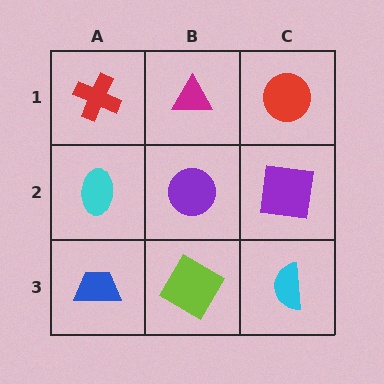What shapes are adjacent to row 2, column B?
A magenta triangle (row 1, column B), a lime diamond (row 3, column B), a cyan ellipse (row 2, column A), a purple square (row 2, column C).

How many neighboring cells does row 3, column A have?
2.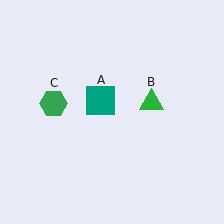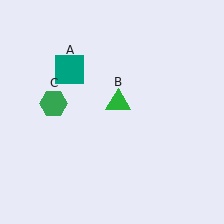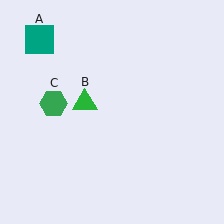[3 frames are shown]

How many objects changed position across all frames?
2 objects changed position: teal square (object A), green triangle (object B).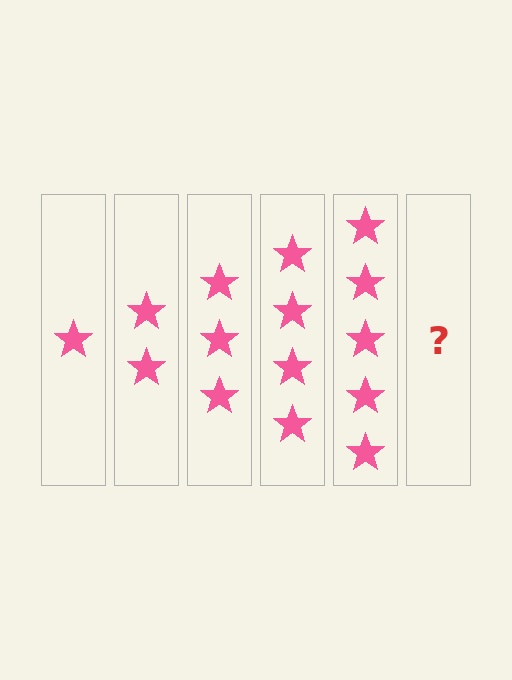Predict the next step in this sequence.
The next step is 6 stars.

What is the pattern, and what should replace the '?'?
The pattern is that each step adds one more star. The '?' should be 6 stars.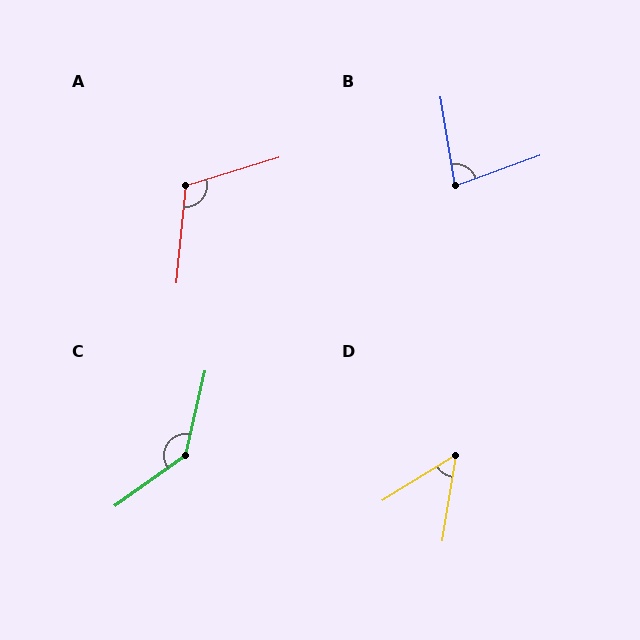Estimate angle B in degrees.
Approximately 79 degrees.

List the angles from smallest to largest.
D (49°), B (79°), A (112°), C (139°).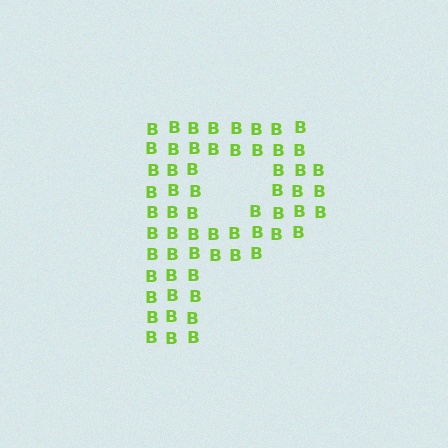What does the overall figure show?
The overall figure shows the letter P.